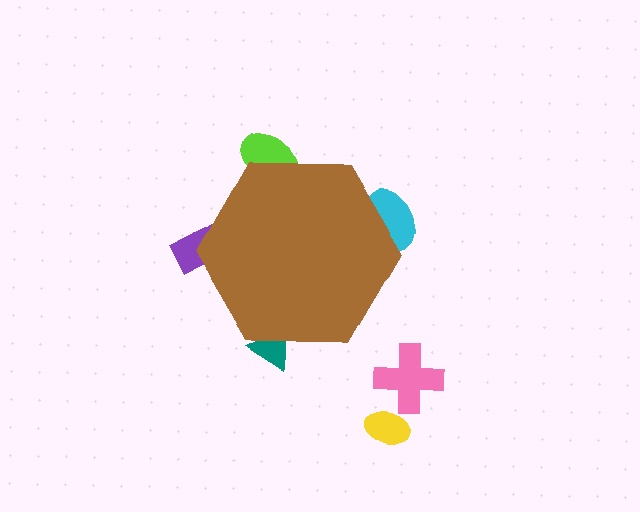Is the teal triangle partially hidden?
Yes, the teal triangle is partially hidden behind the brown hexagon.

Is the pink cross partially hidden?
No, the pink cross is fully visible.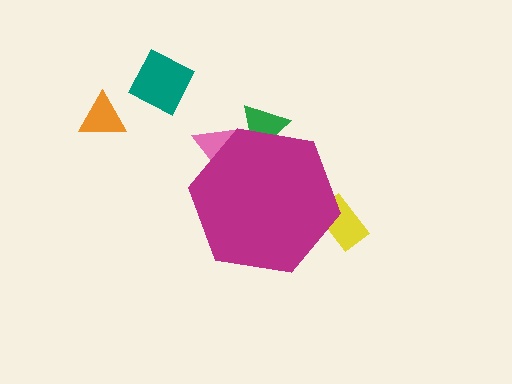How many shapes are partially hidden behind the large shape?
3 shapes are partially hidden.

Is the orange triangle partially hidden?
No, the orange triangle is fully visible.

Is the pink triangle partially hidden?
Yes, the pink triangle is partially hidden behind the magenta hexagon.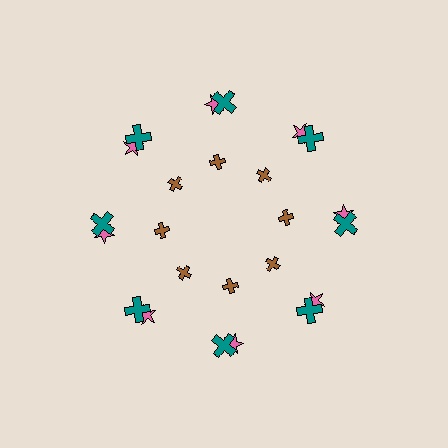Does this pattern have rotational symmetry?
Yes, this pattern has 8-fold rotational symmetry. It looks the same after rotating 45 degrees around the center.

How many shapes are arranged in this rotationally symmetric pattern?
There are 24 shapes, arranged in 8 groups of 3.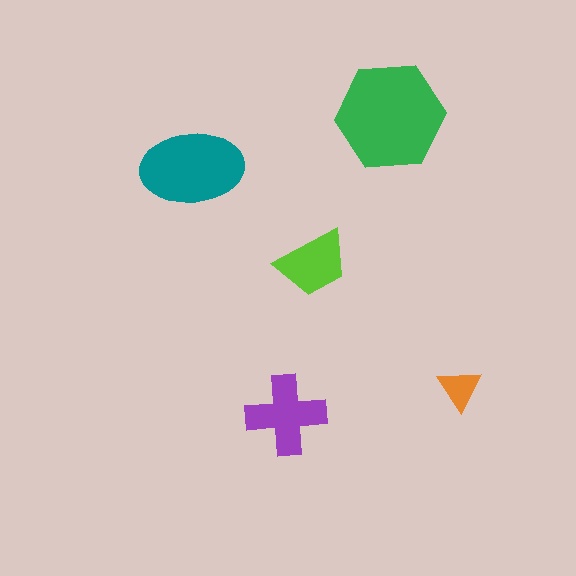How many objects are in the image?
There are 5 objects in the image.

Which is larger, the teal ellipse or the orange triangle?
The teal ellipse.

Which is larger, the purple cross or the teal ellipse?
The teal ellipse.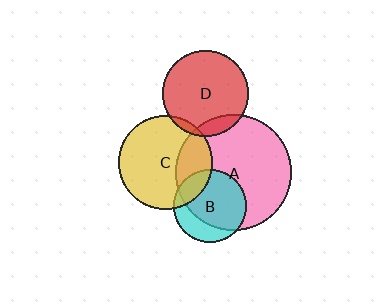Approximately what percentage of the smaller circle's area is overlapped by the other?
Approximately 30%.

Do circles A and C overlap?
Yes.